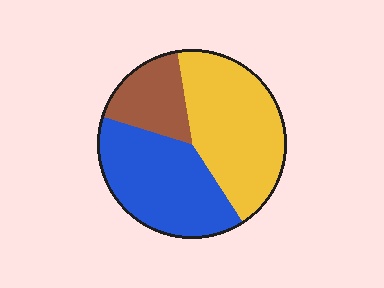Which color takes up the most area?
Yellow, at roughly 45%.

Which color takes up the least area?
Brown, at roughly 20%.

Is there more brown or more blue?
Blue.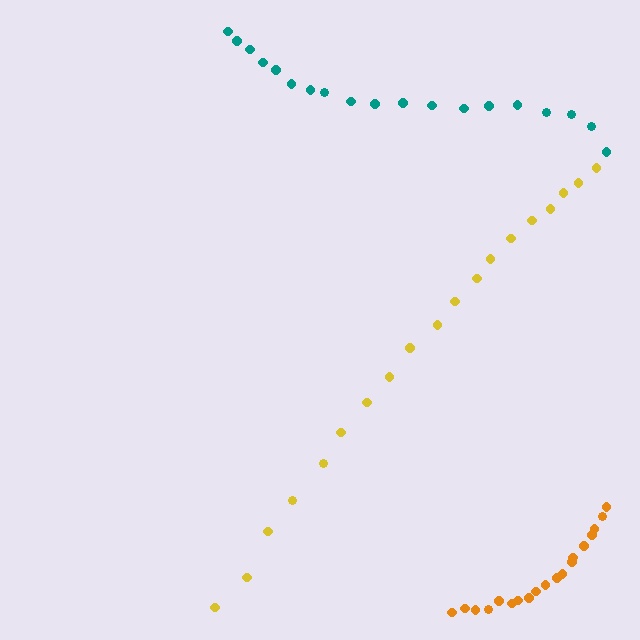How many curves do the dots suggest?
There are 3 distinct paths.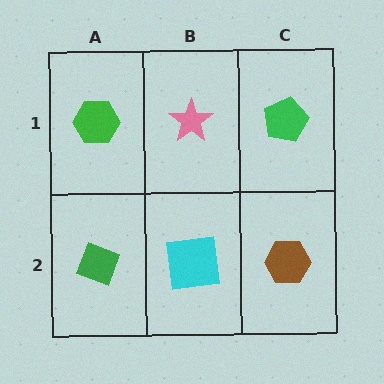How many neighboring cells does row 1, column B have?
3.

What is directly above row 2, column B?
A pink star.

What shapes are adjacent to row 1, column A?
A green diamond (row 2, column A), a pink star (row 1, column B).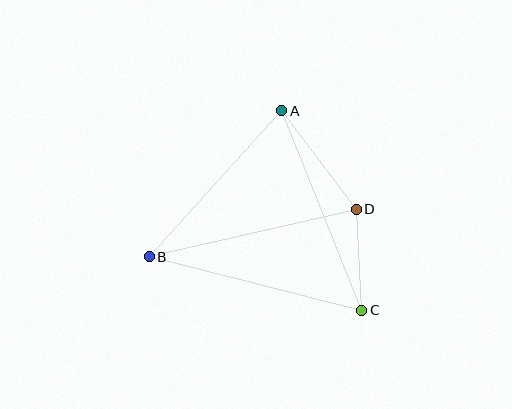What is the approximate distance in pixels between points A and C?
The distance between A and C is approximately 215 pixels.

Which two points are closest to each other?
Points C and D are closest to each other.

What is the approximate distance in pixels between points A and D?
The distance between A and D is approximately 123 pixels.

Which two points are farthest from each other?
Points B and C are farthest from each other.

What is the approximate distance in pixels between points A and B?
The distance between A and B is approximately 197 pixels.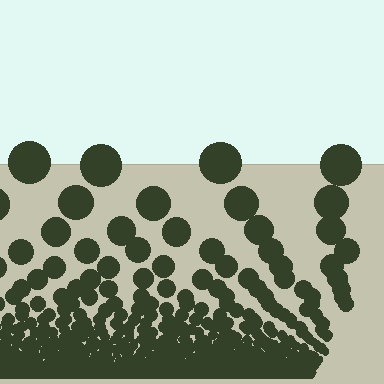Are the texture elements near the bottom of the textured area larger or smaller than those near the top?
Smaller. The gradient is inverted — elements near the bottom are smaller and denser.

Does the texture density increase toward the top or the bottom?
Density increases toward the bottom.